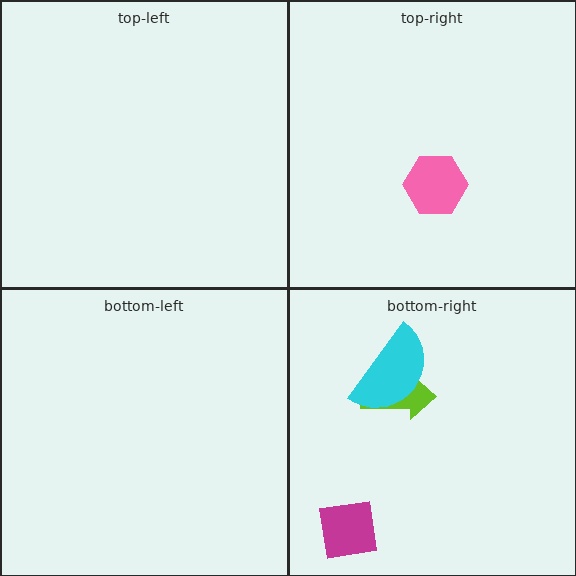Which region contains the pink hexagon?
The top-right region.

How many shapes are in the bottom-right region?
3.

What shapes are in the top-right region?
The pink hexagon.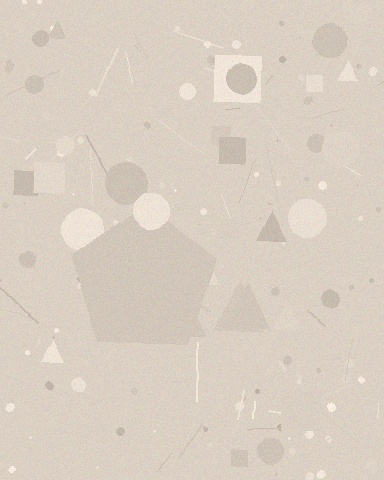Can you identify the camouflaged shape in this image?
The camouflaged shape is a pentagon.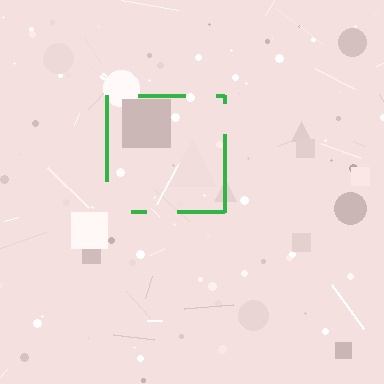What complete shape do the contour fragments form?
The contour fragments form a square.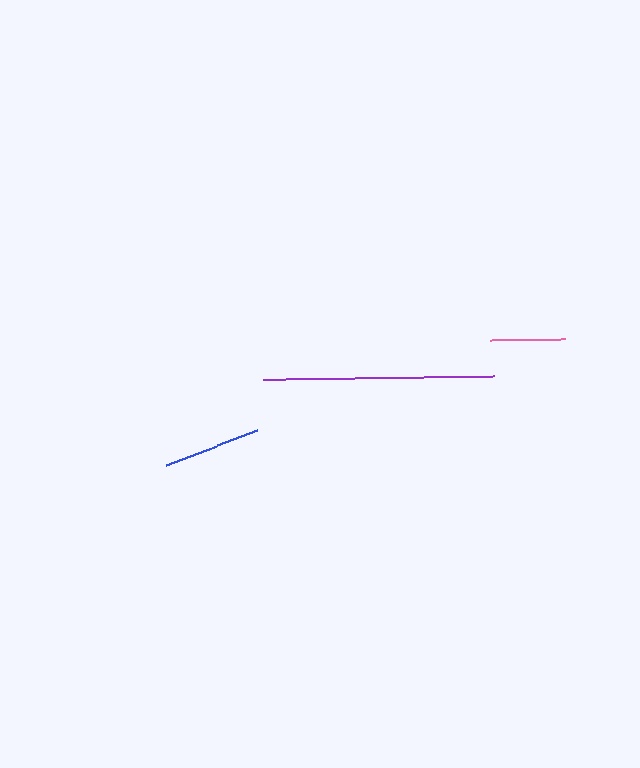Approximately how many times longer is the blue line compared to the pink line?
The blue line is approximately 1.3 times the length of the pink line.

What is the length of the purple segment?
The purple segment is approximately 231 pixels long.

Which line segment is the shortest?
The pink line is the shortest at approximately 75 pixels.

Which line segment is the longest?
The purple line is the longest at approximately 231 pixels.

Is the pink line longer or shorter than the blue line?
The blue line is longer than the pink line.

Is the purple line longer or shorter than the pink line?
The purple line is longer than the pink line.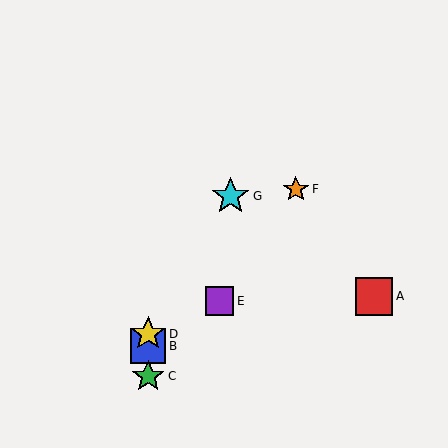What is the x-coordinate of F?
Object F is at x≈296.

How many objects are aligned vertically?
3 objects (B, C, D) are aligned vertically.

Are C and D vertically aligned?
Yes, both are at x≈148.